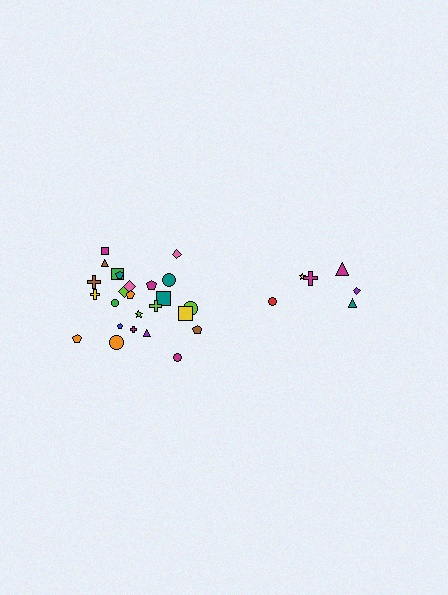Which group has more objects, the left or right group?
The left group.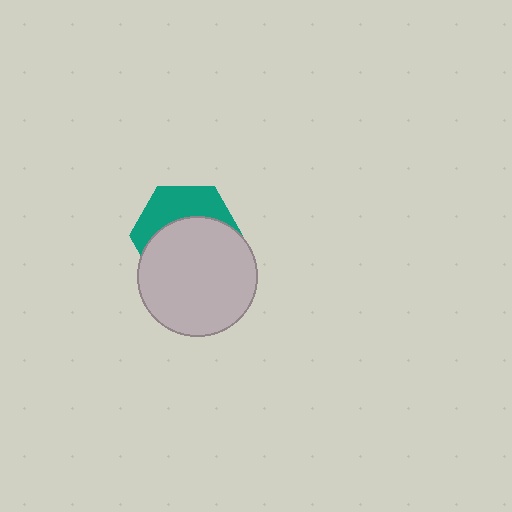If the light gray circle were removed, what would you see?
You would see the complete teal hexagon.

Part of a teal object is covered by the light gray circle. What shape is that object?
It is a hexagon.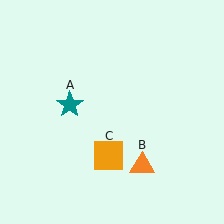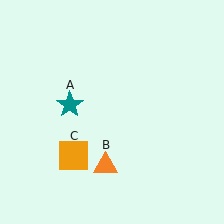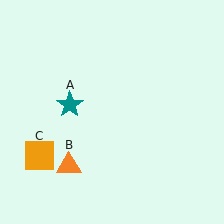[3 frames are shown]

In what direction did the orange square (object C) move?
The orange square (object C) moved left.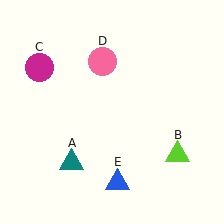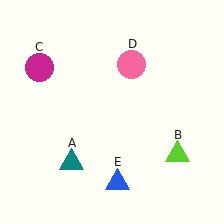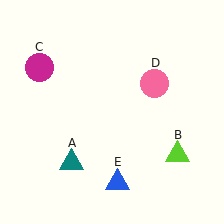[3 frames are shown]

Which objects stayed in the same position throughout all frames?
Teal triangle (object A) and lime triangle (object B) and magenta circle (object C) and blue triangle (object E) remained stationary.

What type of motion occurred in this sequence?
The pink circle (object D) rotated clockwise around the center of the scene.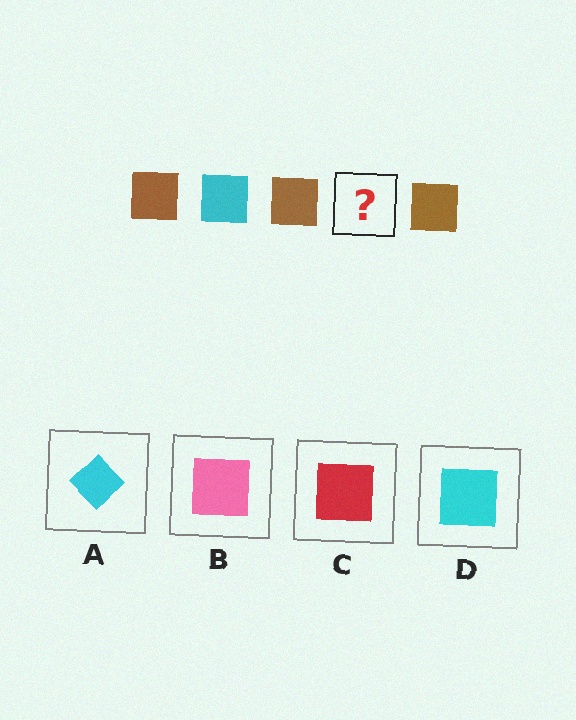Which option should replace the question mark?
Option D.